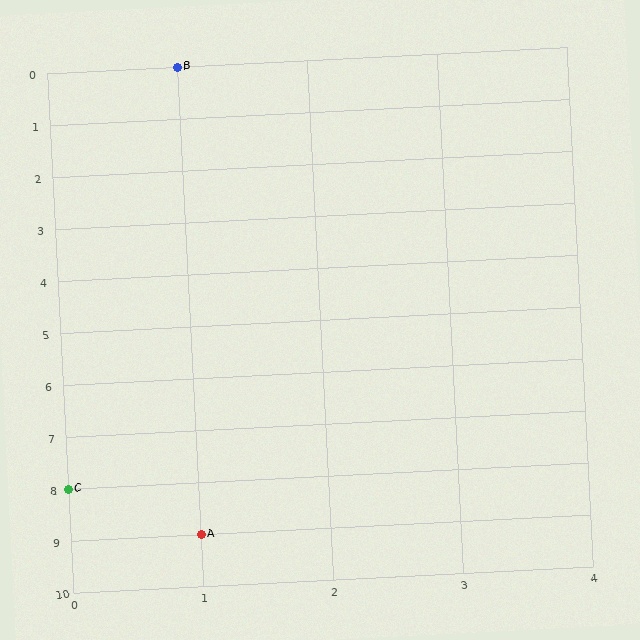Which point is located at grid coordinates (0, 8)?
Point C is at (0, 8).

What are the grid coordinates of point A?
Point A is at grid coordinates (1, 9).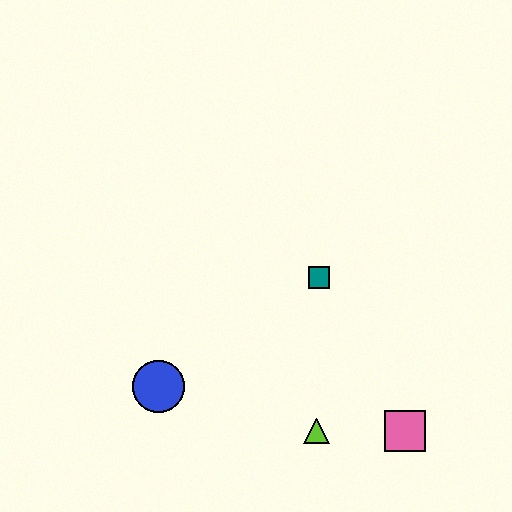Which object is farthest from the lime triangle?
The blue circle is farthest from the lime triangle.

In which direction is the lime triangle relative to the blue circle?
The lime triangle is to the right of the blue circle.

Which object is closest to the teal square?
The lime triangle is closest to the teal square.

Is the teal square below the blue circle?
No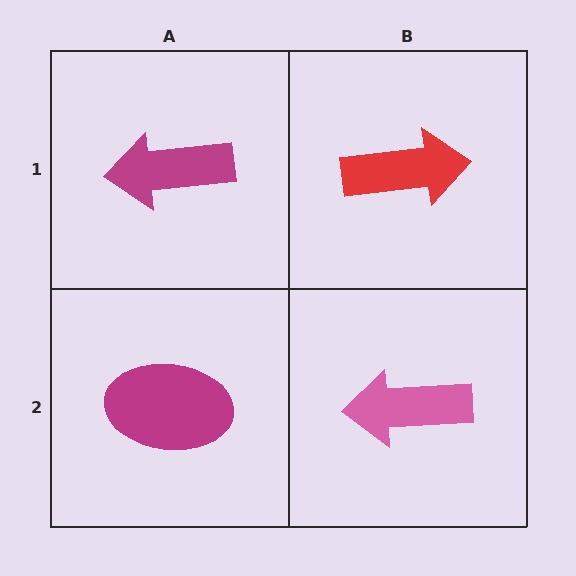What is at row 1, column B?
A red arrow.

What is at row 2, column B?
A pink arrow.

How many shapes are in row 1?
2 shapes.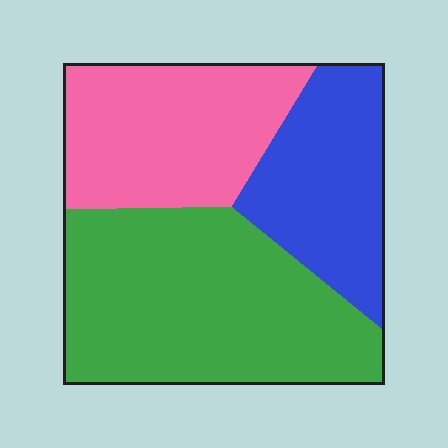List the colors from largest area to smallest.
From largest to smallest: green, pink, blue.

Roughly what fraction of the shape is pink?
Pink takes up between a quarter and a half of the shape.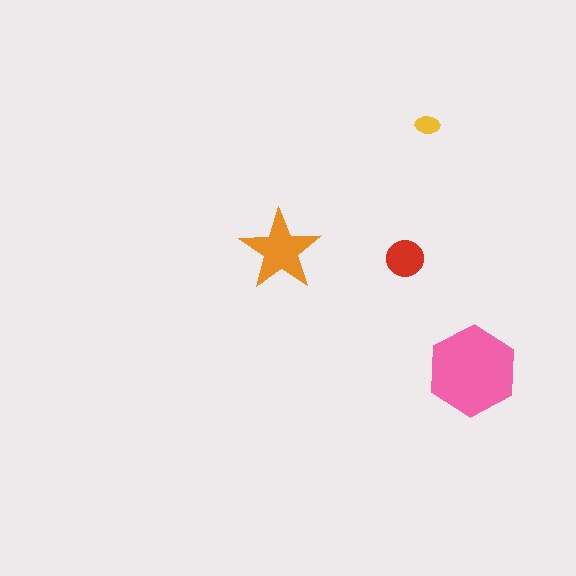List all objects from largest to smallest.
The pink hexagon, the orange star, the red circle, the yellow ellipse.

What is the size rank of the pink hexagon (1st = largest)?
1st.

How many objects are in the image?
There are 4 objects in the image.